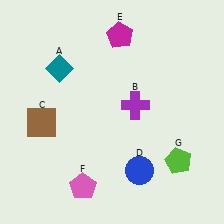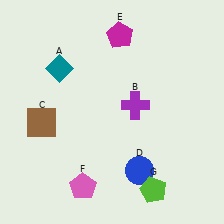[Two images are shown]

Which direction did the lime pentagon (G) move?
The lime pentagon (G) moved down.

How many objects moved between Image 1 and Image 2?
1 object moved between the two images.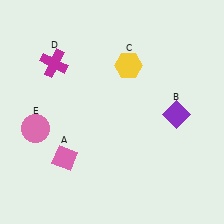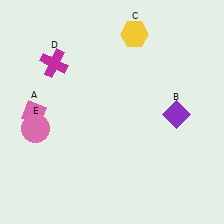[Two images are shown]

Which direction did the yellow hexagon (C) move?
The yellow hexagon (C) moved up.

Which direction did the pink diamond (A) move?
The pink diamond (A) moved up.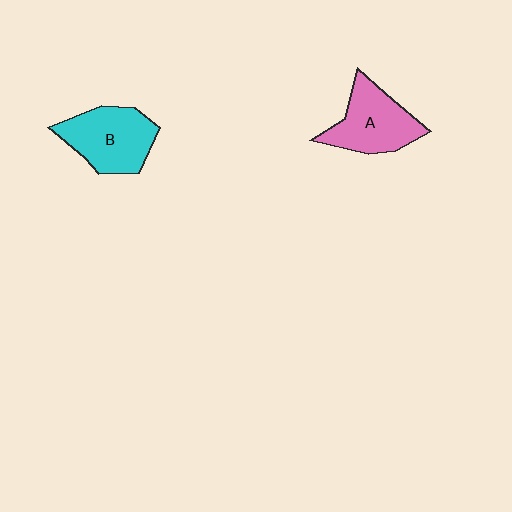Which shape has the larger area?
Shape B (cyan).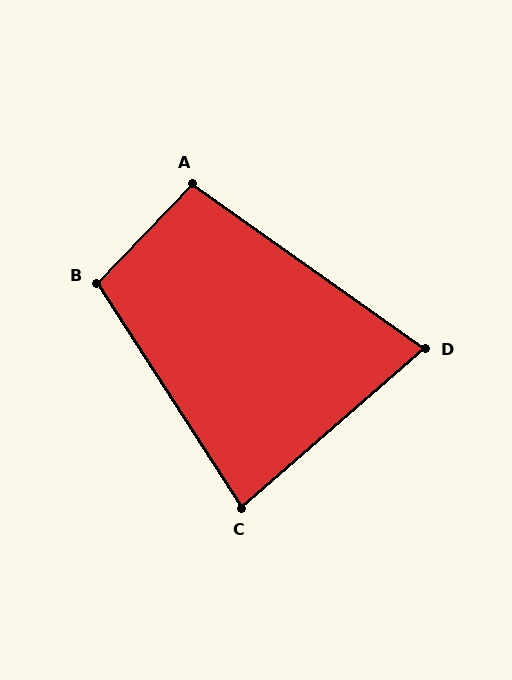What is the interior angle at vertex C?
Approximately 82 degrees (acute).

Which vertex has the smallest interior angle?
D, at approximately 76 degrees.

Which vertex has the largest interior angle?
B, at approximately 104 degrees.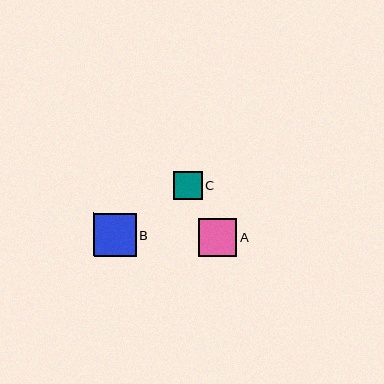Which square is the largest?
Square B is the largest with a size of approximately 43 pixels.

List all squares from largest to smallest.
From largest to smallest: B, A, C.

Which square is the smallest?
Square C is the smallest with a size of approximately 29 pixels.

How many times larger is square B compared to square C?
Square B is approximately 1.5 times the size of square C.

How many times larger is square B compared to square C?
Square B is approximately 1.5 times the size of square C.